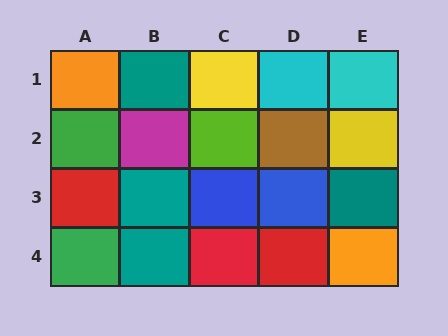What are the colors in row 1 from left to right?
Orange, teal, yellow, cyan, cyan.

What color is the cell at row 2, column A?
Green.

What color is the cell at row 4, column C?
Red.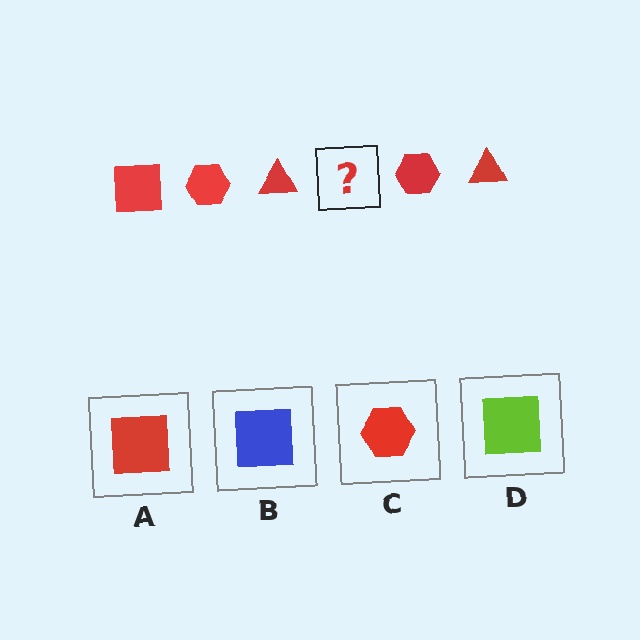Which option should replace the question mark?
Option A.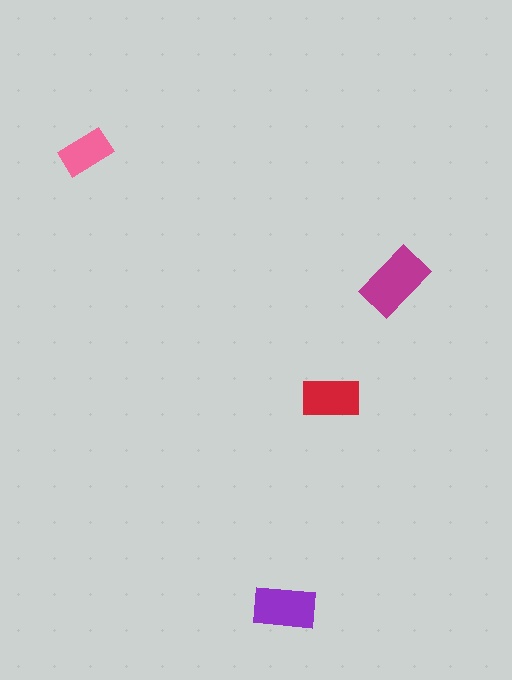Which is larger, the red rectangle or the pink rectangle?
The red one.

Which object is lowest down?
The purple rectangle is bottommost.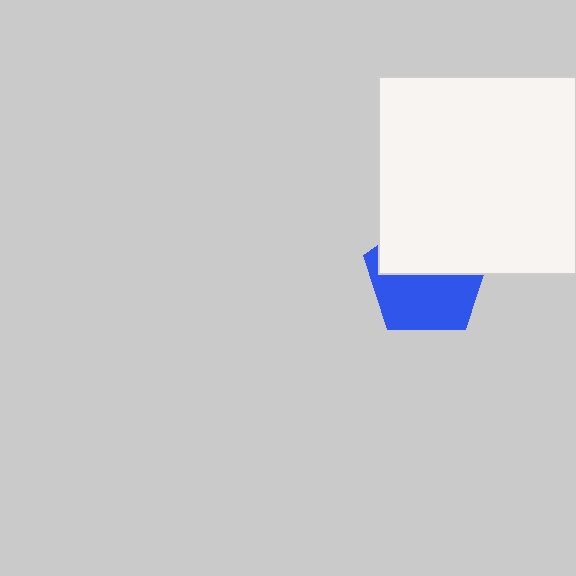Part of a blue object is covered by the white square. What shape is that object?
It is a pentagon.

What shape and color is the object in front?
The object in front is a white square.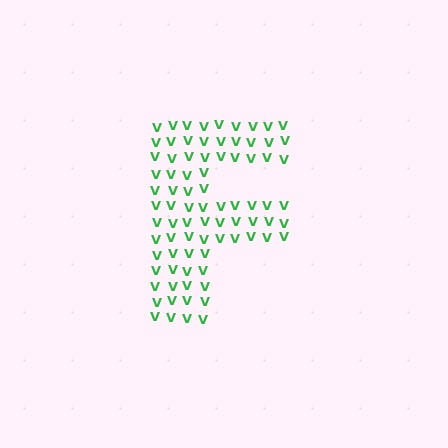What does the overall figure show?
The overall figure shows the letter F.